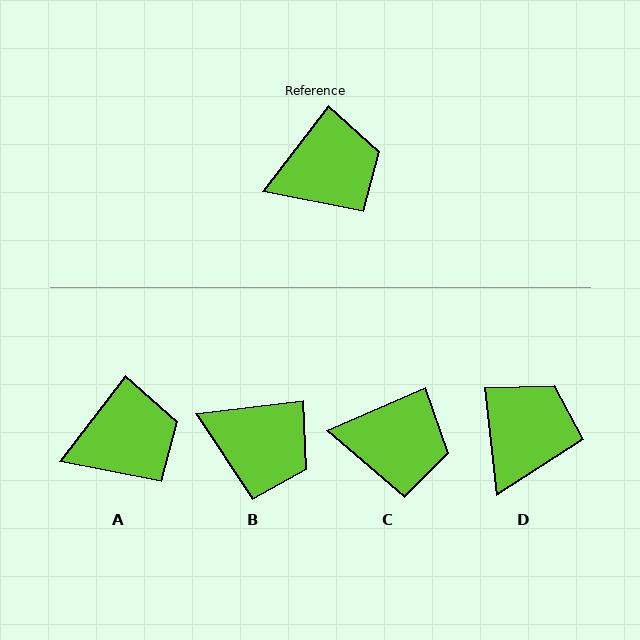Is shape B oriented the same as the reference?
No, it is off by about 46 degrees.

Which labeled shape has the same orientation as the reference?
A.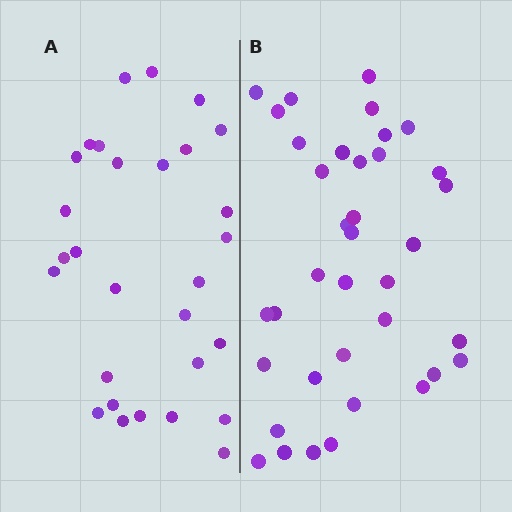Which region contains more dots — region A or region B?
Region B (the right region) has more dots.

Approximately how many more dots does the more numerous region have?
Region B has roughly 8 or so more dots than region A.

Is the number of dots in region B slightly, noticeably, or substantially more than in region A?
Region B has noticeably more, but not dramatically so. The ratio is roughly 1.3 to 1.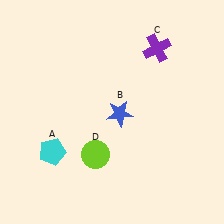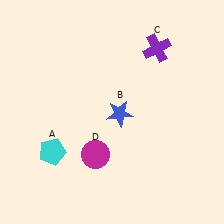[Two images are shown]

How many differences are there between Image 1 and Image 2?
There is 1 difference between the two images.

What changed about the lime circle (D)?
In Image 1, D is lime. In Image 2, it changed to magenta.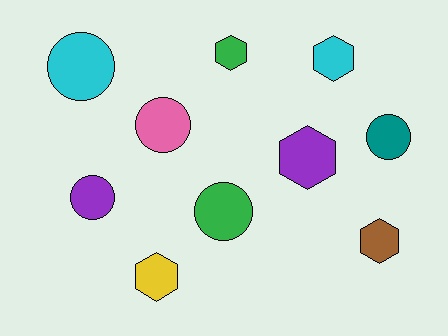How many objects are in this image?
There are 10 objects.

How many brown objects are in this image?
There is 1 brown object.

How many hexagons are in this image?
There are 5 hexagons.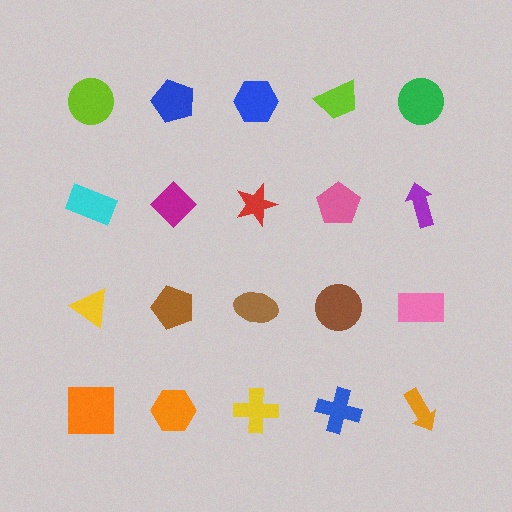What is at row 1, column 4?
A lime trapezoid.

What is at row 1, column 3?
A blue hexagon.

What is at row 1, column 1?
A lime circle.